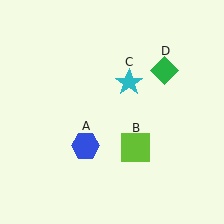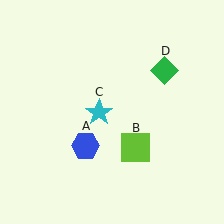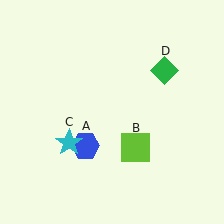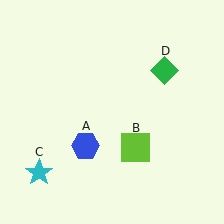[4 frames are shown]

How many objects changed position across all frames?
1 object changed position: cyan star (object C).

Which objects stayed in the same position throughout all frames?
Blue hexagon (object A) and lime square (object B) and green diamond (object D) remained stationary.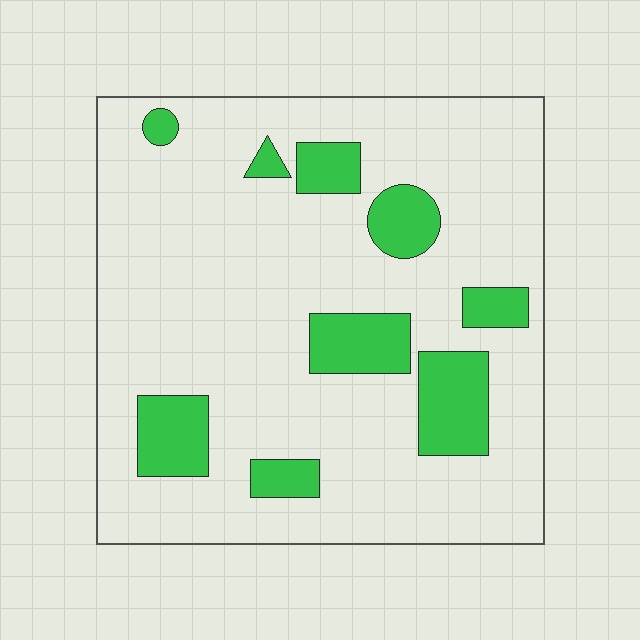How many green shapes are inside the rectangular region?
9.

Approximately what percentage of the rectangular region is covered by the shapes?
Approximately 15%.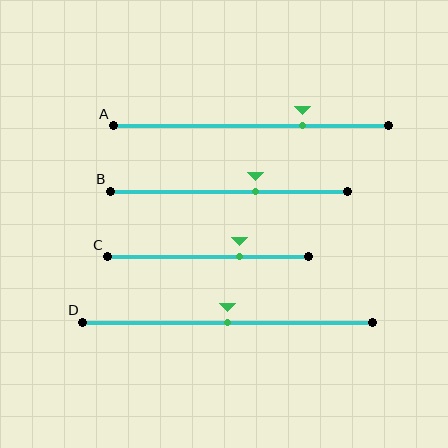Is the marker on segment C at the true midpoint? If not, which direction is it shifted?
No, the marker on segment C is shifted to the right by about 16% of the segment length.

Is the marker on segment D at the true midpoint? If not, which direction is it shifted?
Yes, the marker on segment D is at the true midpoint.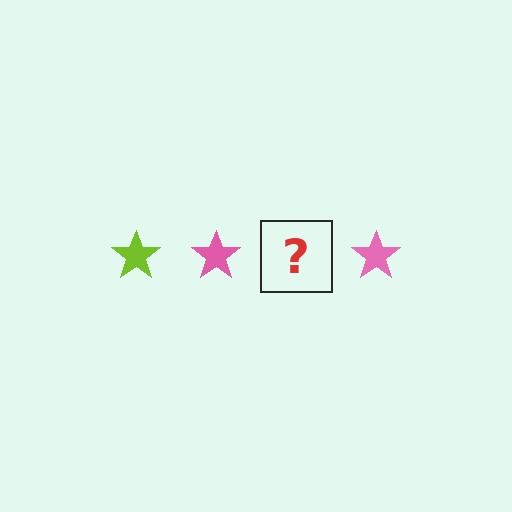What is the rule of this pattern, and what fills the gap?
The rule is that the pattern cycles through lime, pink stars. The gap should be filled with a lime star.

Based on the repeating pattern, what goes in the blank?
The blank should be a lime star.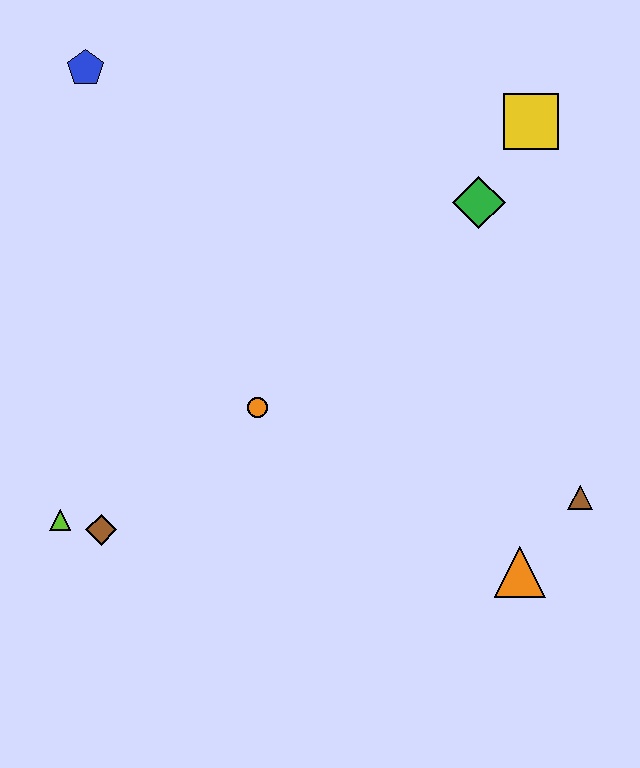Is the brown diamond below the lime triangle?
Yes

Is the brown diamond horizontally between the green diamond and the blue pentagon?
Yes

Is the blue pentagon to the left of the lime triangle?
No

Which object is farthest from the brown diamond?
The yellow square is farthest from the brown diamond.